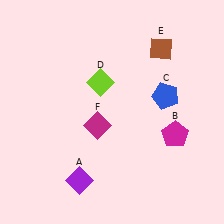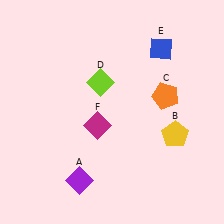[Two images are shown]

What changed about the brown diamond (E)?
In Image 1, E is brown. In Image 2, it changed to blue.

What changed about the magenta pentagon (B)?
In Image 1, B is magenta. In Image 2, it changed to yellow.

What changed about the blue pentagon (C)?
In Image 1, C is blue. In Image 2, it changed to orange.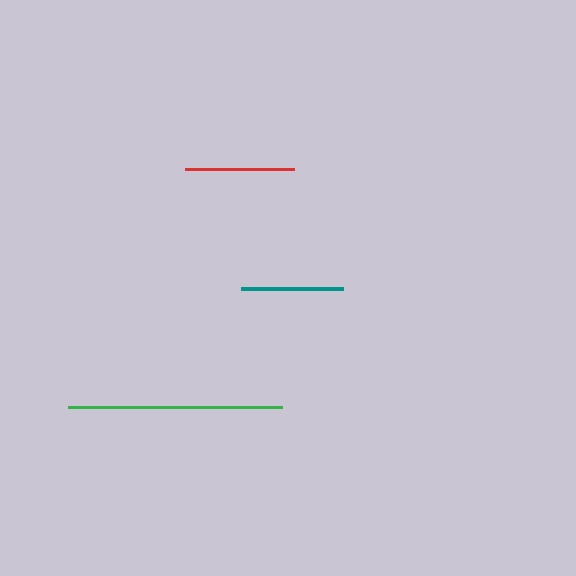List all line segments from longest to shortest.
From longest to shortest: green, red, teal.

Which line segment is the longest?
The green line is the longest at approximately 214 pixels.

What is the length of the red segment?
The red segment is approximately 110 pixels long.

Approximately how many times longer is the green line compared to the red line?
The green line is approximately 1.9 times the length of the red line.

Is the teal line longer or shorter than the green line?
The green line is longer than the teal line.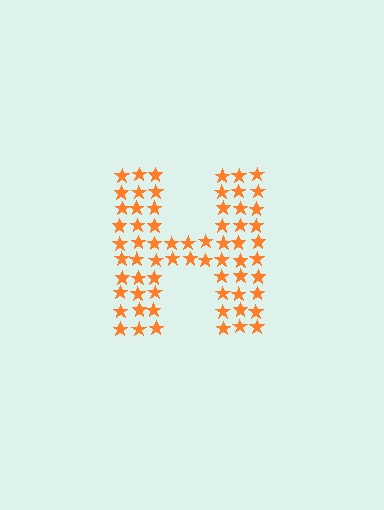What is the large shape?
The large shape is the letter H.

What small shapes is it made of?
It is made of small stars.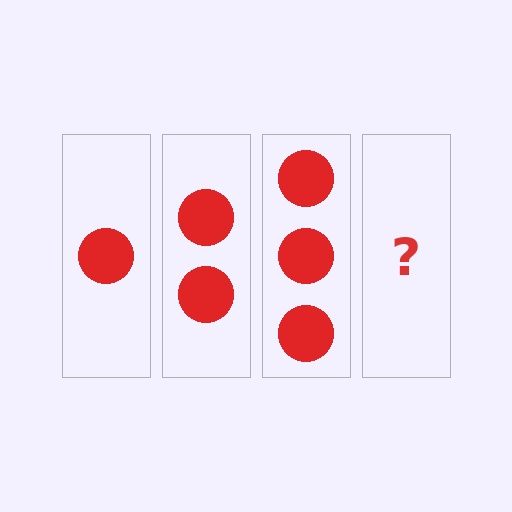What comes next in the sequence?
The next element should be 4 circles.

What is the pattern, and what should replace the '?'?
The pattern is that each step adds one more circle. The '?' should be 4 circles.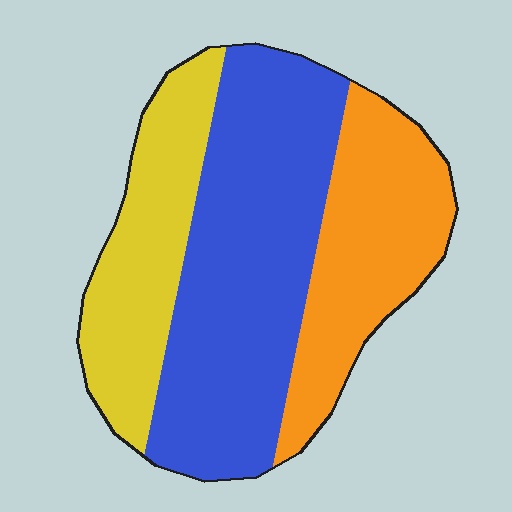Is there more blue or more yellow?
Blue.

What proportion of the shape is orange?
Orange covers around 30% of the shape.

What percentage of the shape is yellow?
Yellow covers around 25% of the shape.